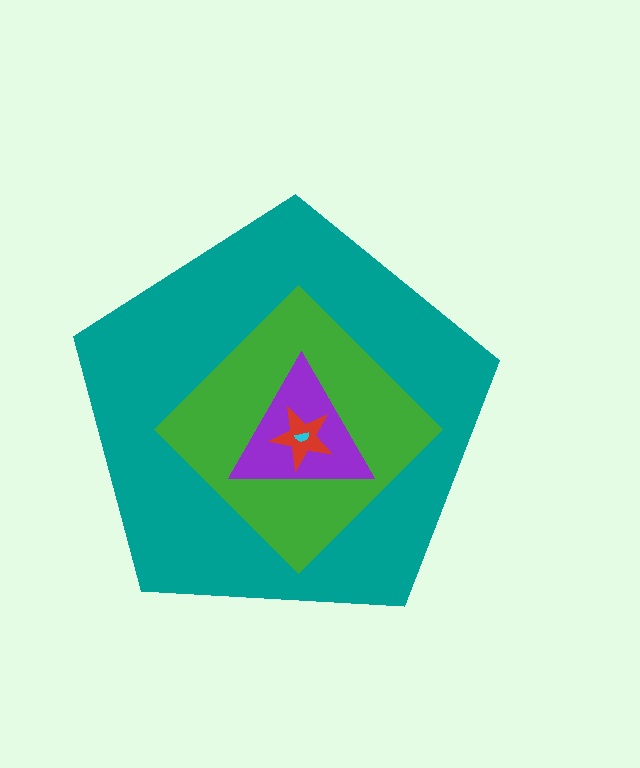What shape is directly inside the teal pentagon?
The green diamond.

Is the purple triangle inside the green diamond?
Yes.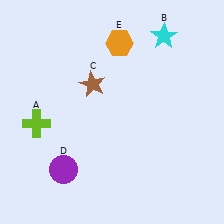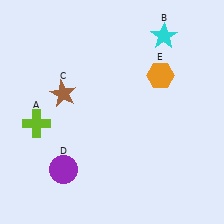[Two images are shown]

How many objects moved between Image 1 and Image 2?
2 objects moved between the two images.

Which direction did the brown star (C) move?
The brown star (C) moved left.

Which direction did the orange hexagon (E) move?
The orange hexagon (E) moved right.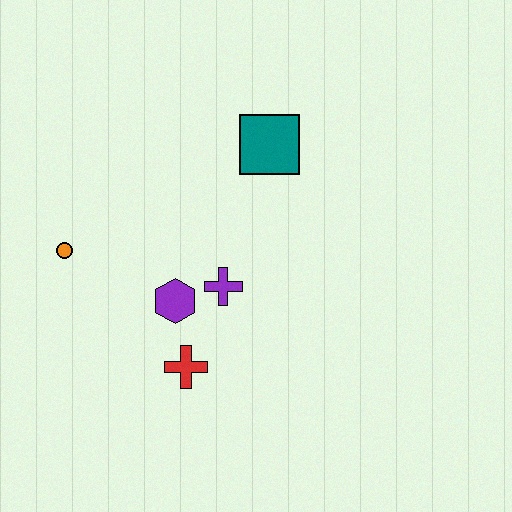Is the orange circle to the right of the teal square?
No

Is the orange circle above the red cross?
Yes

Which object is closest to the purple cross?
The purple hexagon is closest to the purple cross.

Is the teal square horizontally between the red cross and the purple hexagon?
No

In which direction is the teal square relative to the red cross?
The teal square is above the red cross.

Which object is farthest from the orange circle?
The teal square is farthest from the orange circle.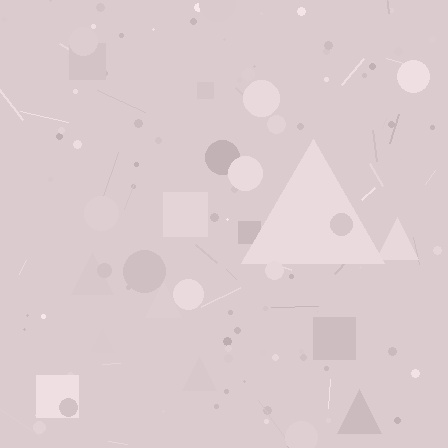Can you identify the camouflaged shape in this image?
The camouflaged shape is a triangle.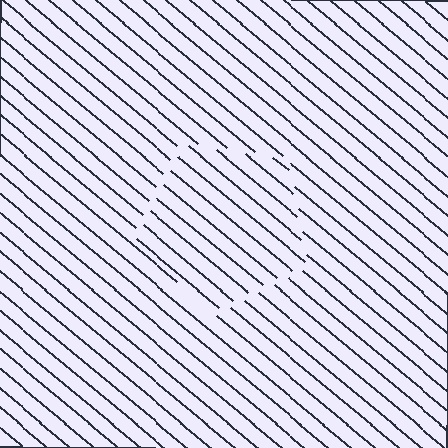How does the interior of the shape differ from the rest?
The interior of the shape contains the same grating, shifted by half a period — the contour is defined by the phase discontinuity where line-ends from the inner and outer gratings abut.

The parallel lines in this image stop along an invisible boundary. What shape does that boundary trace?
An illusory pentagon. The interior of the shape contains the same grating, shifted by half a period — the contour is defined by the phase discontinuity where line-ends from the inner and outer gratings abut.